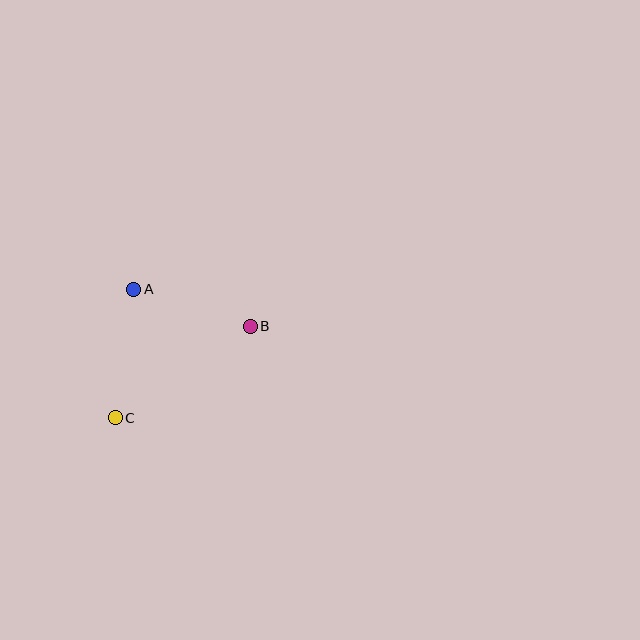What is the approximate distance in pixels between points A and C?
The distance between A and C is approximately 130 pixels.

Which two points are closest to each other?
Points A and B are closest to each other.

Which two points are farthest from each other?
Points B and C are farthest from each other.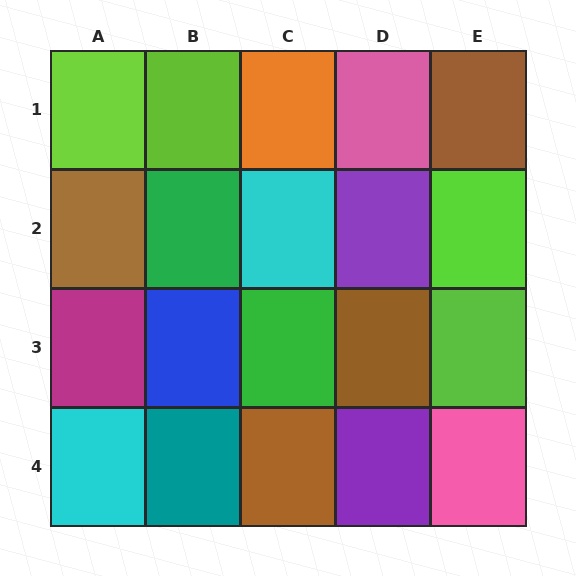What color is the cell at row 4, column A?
Cyan.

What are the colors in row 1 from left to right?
Lime, lime, orange, pink, brown.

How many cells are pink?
2 cells are pink.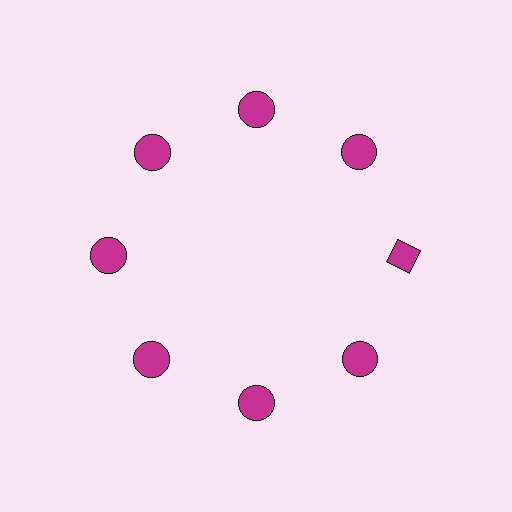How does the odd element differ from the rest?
It has a different shape: diamond instead of circle.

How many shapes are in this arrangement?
There are 8 shapes arranged in a ring pattern.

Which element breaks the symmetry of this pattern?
The magenta diamond at roughly the 3 o'clock position breaks the symmetry. All other shapes are magenta circles.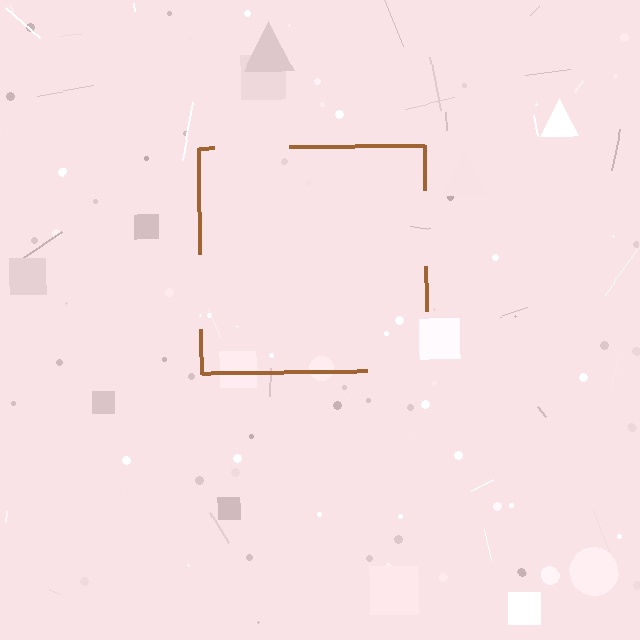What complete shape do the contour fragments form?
The contour fragments form a square.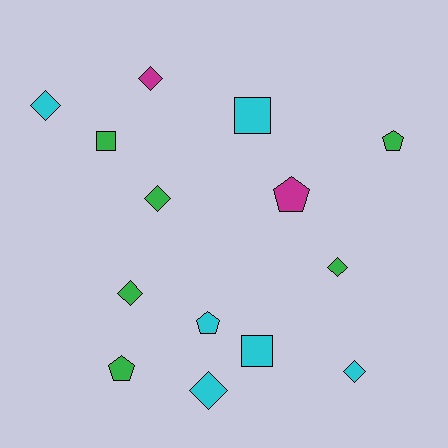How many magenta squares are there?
There are no magenta squares.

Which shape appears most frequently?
Diamond, with 7 objects.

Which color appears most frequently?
Cyan, with 6 objects.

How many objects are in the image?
There are 14 objects.